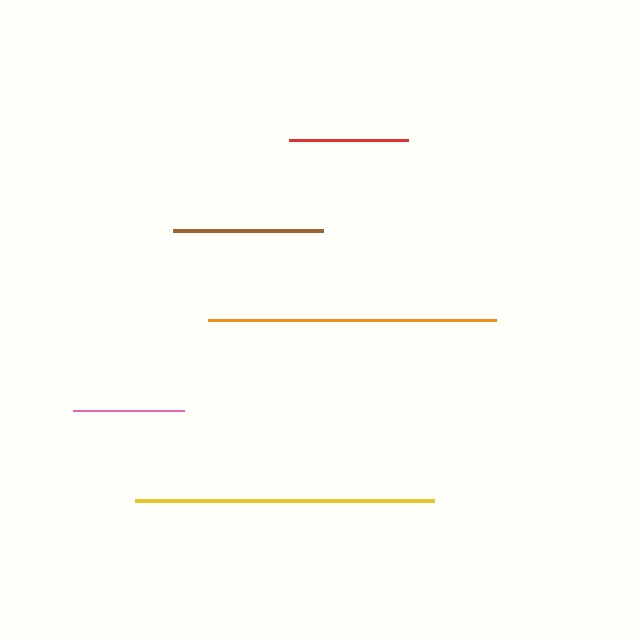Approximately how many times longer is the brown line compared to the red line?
The brown line is approximately 1.3 times the length of the red line.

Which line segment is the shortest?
The pink line is the shortest at approximately 111 pixels.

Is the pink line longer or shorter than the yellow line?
The yellow line is longer than the pink line.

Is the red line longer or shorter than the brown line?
The brown line is longer than the red line.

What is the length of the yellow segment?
The yellow segment is approximately 300 pixels long.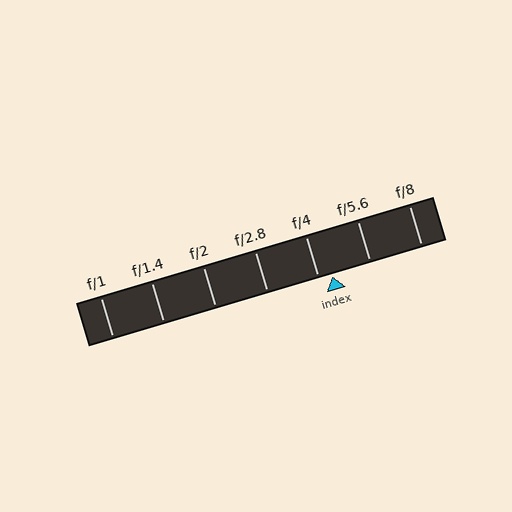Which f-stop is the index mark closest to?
The index mark is closest to f/4.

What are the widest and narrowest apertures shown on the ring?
The widest aperture shown is f/1 and the narrowest is f/8.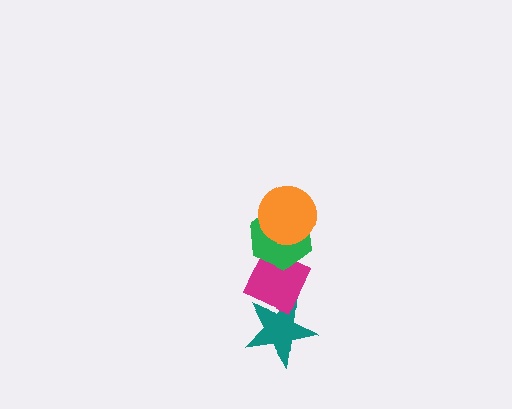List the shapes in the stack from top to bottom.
From top to bottom: the orange circle, the green hexagon, the magenta diamond, the teal star.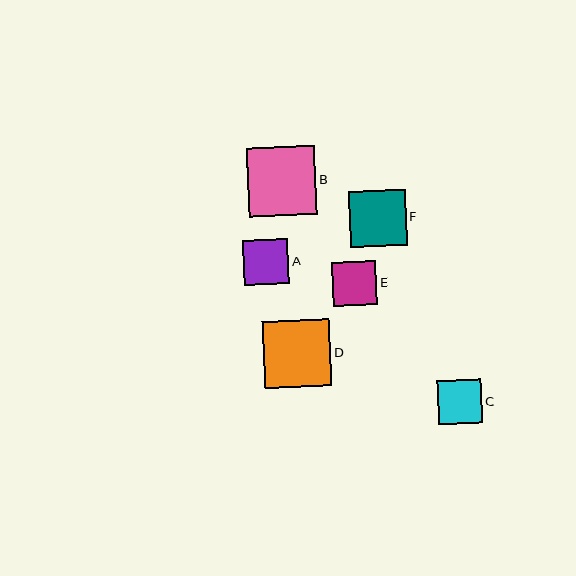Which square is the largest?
Square B is the largest with a size of approximately 69 pixels.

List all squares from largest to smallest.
From largest to smallest: B, D, F, A, C, E.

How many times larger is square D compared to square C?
Square D is approximately 1.5 times the size of square C.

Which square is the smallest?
Square E is the smallest with a size of approximately 44 pixels.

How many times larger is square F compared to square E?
Square F is approximately 1.3 times the size of square E.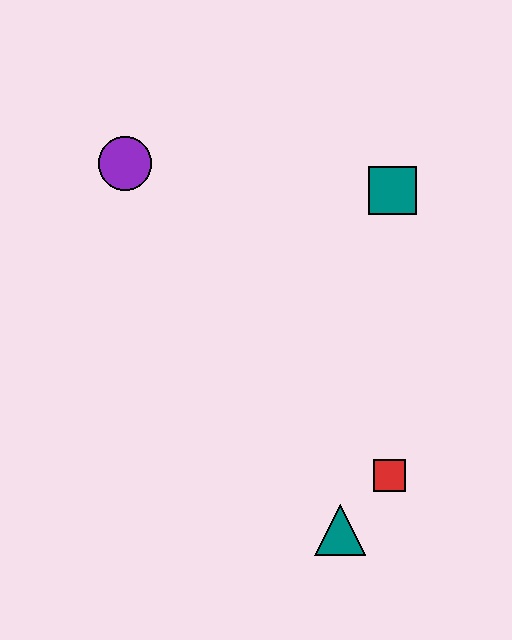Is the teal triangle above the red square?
No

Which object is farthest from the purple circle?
The teal triangle is farthest from the purple circle.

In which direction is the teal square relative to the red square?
The teal square is above the red square.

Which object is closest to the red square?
The teal triangle is closest to the red square.